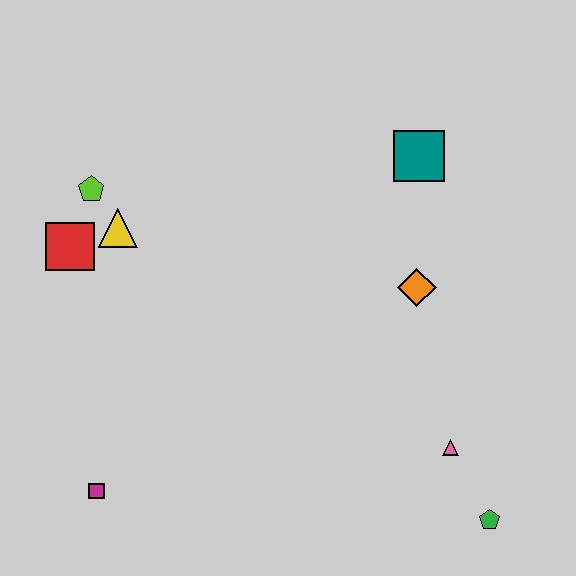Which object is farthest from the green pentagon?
The lime pentagon is farthest from the green pentagon.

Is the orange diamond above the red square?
No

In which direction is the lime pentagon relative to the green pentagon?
The lime pentagon is to the left of the green pentagon.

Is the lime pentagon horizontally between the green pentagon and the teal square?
No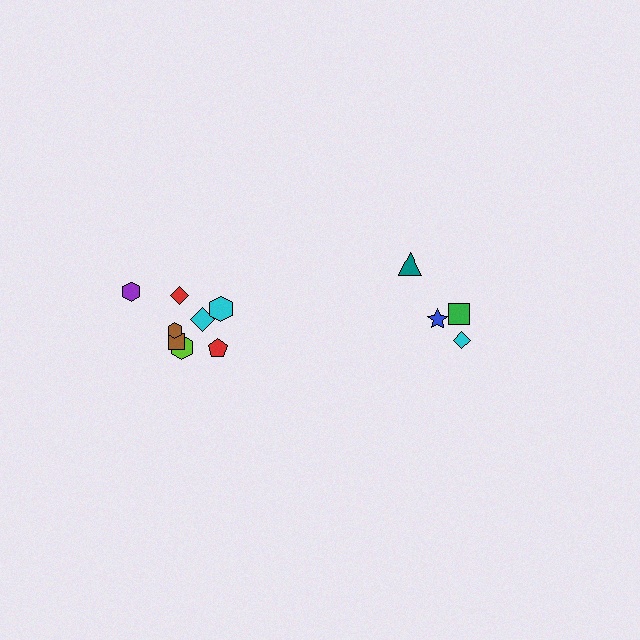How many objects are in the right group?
There are 4 objects.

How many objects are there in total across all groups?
There are 12 objects.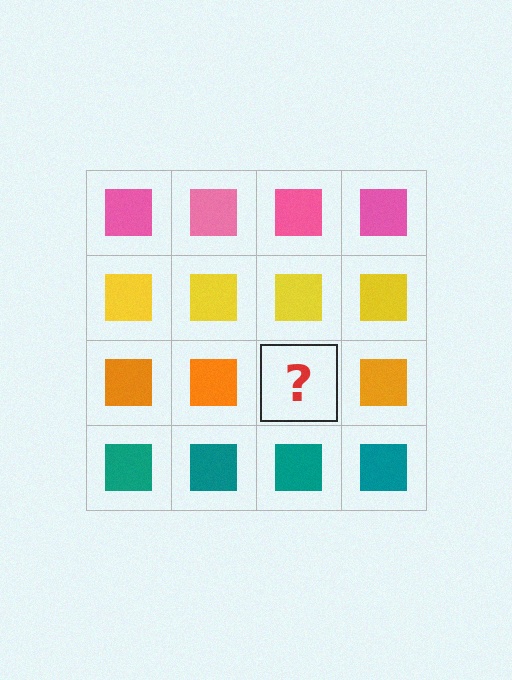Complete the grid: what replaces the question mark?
The question mark should be replaced with an orange square.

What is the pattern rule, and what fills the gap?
The rule is that each row has a consistent color. The gap should be filled with an orange square.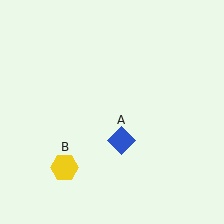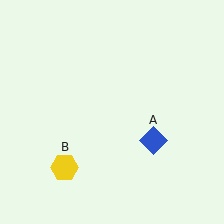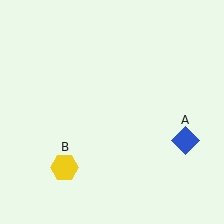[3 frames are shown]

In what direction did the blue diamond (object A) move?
The blue diamond (object A) moved right.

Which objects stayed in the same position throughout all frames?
Yellow hexagon (object B) remained stationary.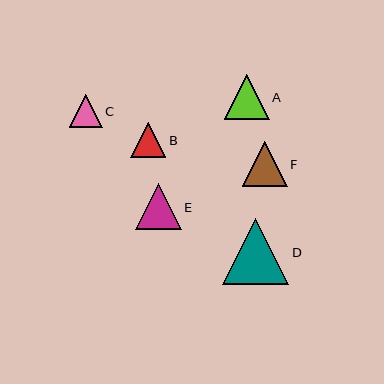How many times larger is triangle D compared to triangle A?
Triangle D is approximately 1.5 times the size of triangle A.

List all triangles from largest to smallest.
From largest to smallest: D, E, F, A, B, C.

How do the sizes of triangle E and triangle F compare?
Triangle E and triangle F are approximately the same size.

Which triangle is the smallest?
Triangle C is the smallest with a size of approximately 33 pixels.